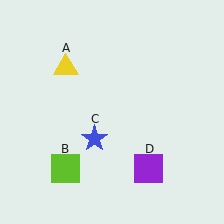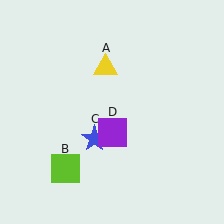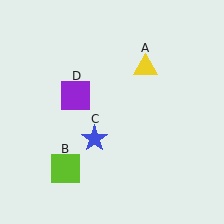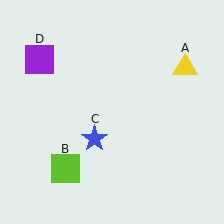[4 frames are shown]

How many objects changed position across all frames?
2 objects changed position: yellow triangle (object A), purple square (object D).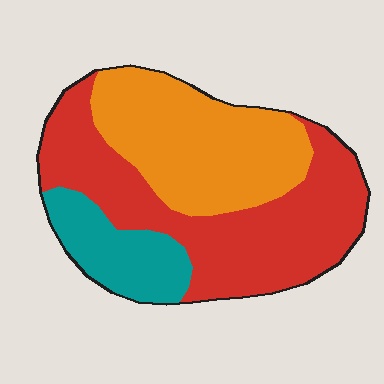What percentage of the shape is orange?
Orange takes up about three eighths (3/8) of the shape.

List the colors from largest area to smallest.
From largest to smallest: red, orange, teal.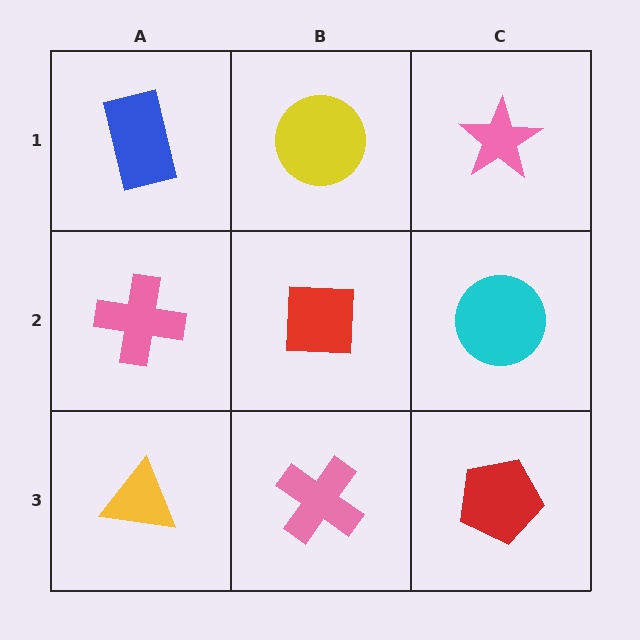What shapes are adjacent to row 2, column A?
A blue rectangle (row 1, column A), a yellow triangle (row 3, column A), a red square (row 2, column B).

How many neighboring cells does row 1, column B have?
3.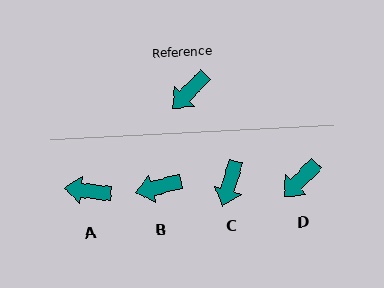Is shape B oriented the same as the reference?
No, it is off by about 32 degrees.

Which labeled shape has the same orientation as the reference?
D.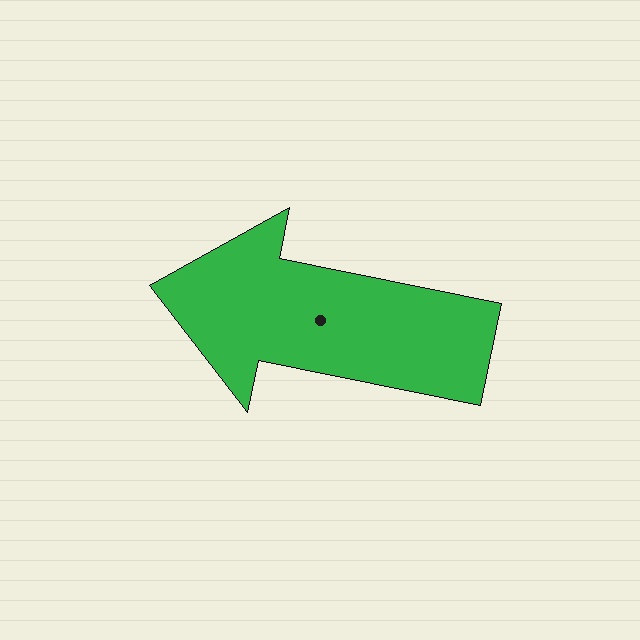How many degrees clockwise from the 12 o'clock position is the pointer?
Approximately 281 degrees.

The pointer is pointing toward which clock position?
Roughly 9 o'clock.